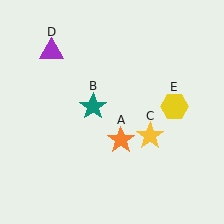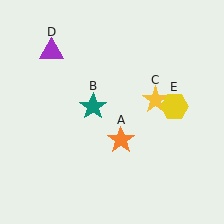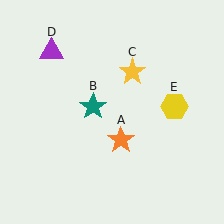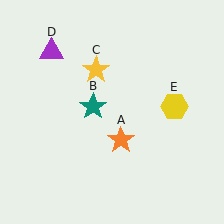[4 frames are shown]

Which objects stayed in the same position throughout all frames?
Orange star (object A) and teal star (object B) and purple triangle (object D) and yellow hexagon (object E) remained stationary.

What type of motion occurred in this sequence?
The yellow star (object C) rotated counterclockwise around the center of the scene.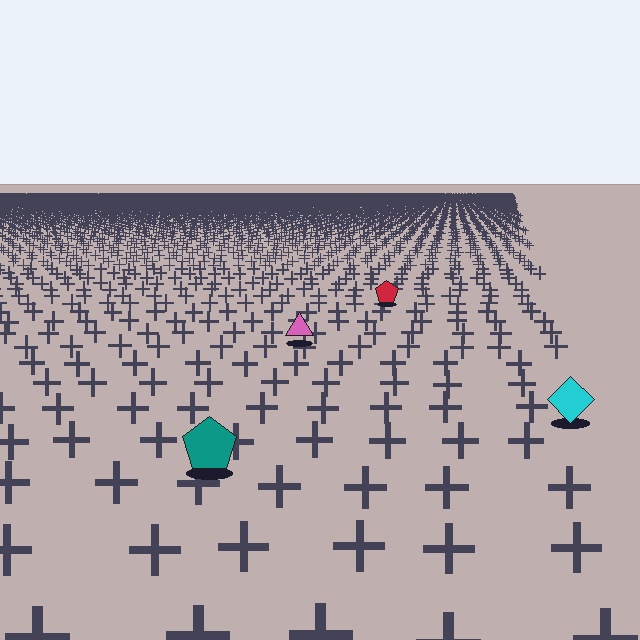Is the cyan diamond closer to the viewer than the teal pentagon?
No. The teal pentagon is closer — you can tell from the texture gradient: the ground texture is coarser near it.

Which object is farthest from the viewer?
The red pentagon is farthest from the viewer. It appears smaller and the ground texture around it is denser.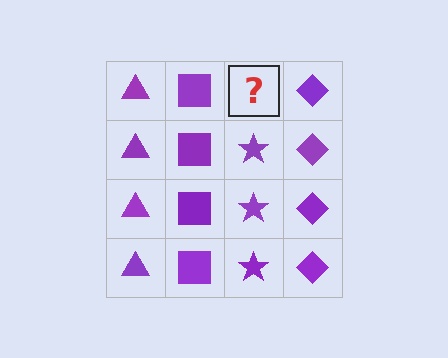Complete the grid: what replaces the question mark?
The question mark should be replaced with a purple star.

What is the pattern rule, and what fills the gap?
The rule is that each column has a consistent shape. The gap should be filled with a purple star.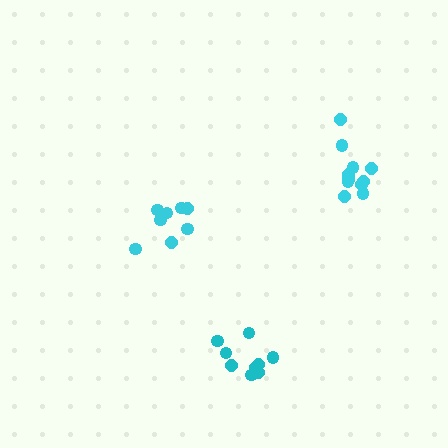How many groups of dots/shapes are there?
There are 3 groups.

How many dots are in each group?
Group 1: 8 dots, Group 2: 11 dots, Group 3: 9 dots (28 total).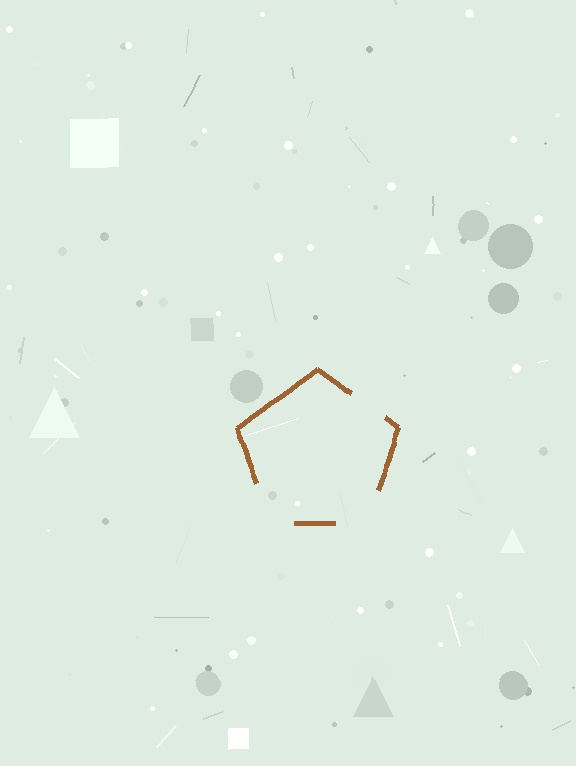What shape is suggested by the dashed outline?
The dashed outline suggests a pentagon.